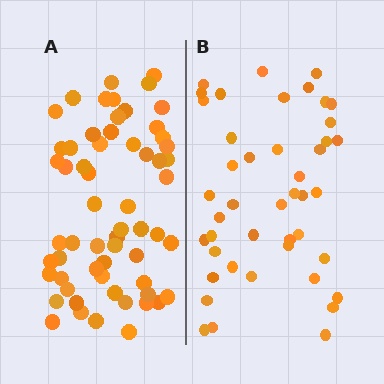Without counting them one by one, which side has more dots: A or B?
Region A (the left region) has more dots.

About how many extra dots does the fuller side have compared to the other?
Region A has approximately 15 more dots than region B.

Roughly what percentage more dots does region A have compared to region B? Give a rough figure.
About 35% more.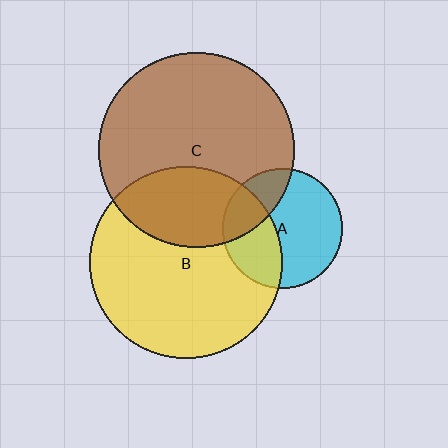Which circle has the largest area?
Circle C (brown).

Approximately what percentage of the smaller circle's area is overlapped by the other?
Approximately 25%.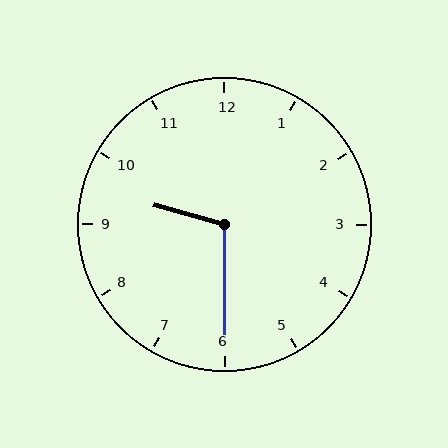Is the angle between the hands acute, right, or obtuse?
It is obtuse.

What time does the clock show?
9:30.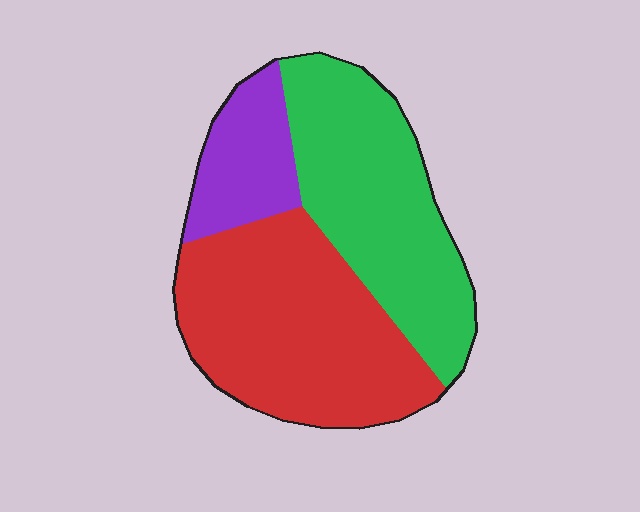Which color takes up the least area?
Purple, at roughly 15%.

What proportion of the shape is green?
Green covers 39% of the shape.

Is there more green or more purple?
Green.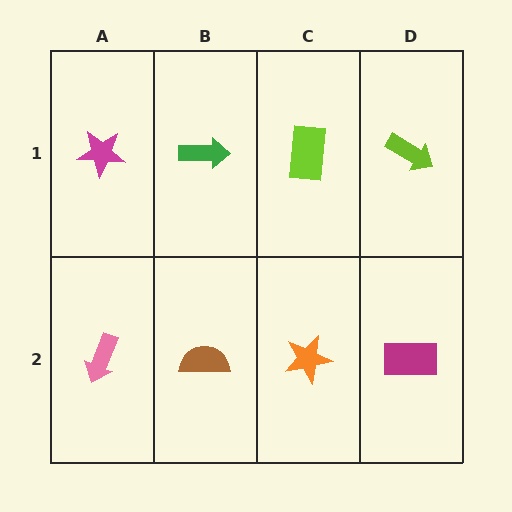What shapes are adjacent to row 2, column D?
A lime arrow (row 1, column D), an orange star (row 2, column C).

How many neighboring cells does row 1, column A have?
2.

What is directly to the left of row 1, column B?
A magenta star.